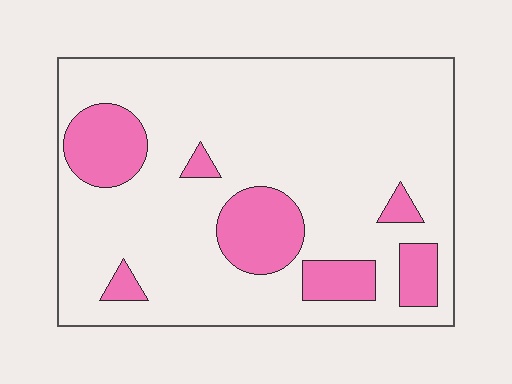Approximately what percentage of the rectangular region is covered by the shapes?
Approximately 20%.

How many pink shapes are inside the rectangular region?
7.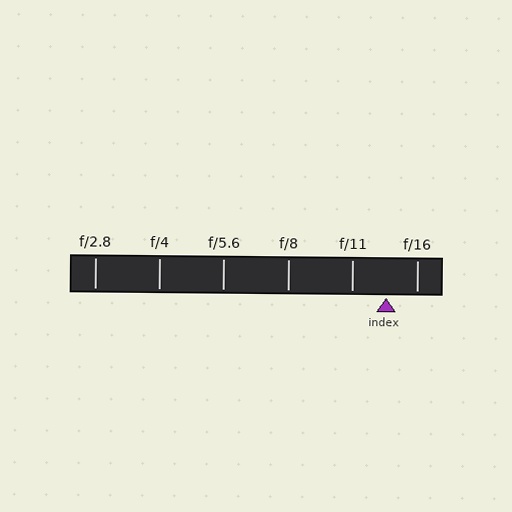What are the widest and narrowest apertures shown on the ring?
The widest aperture shown is f/2.8 and the narrowest is f/16.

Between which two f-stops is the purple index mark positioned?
The index mark is between f/11 and f/16.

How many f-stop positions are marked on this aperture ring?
There are 6 f-stop positions marked.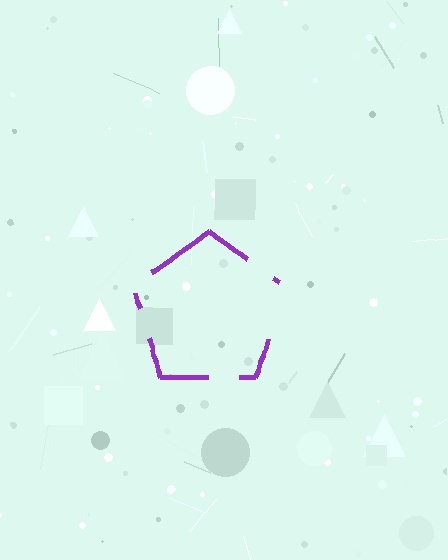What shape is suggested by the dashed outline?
The dashed outline suggests a pentagon.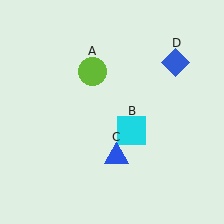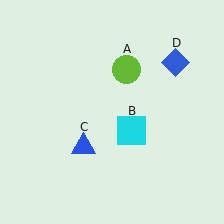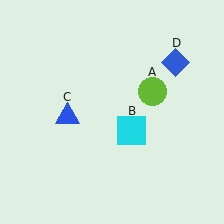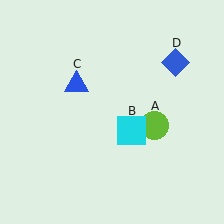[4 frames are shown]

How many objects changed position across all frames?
2 objects changed position: lime circle (object A), blue triangle (object C).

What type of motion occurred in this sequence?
The lime circle (object A), blue triangle (object C) rotated clockwise around the center of the scene.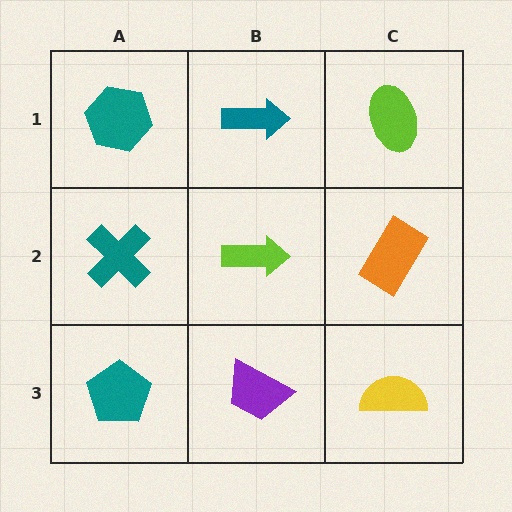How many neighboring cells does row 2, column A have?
3.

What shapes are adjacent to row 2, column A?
A teal hexagon (row 1, column A), a teal pentagon (row 3, column A), a lime arrow (row 2, column B).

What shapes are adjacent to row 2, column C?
A lime ellipse (row 1, column C), a yellow semicircle (row 3, column C), a lime arrow (row 2, column B).